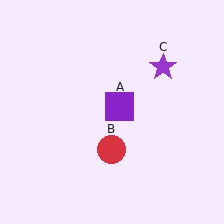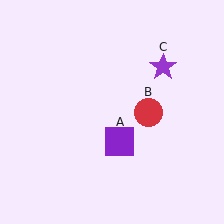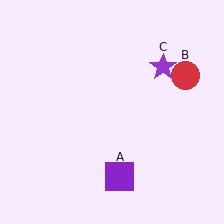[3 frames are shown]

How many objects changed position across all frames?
2 objects changed position: purple square (object A), red circle (object B).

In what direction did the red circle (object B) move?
The red circle (object B) moved up and to the right.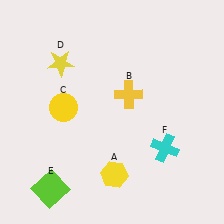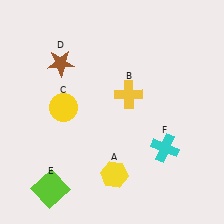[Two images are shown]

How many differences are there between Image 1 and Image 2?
There is 1 difference between the two images.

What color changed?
The star (D) changed from yellow in Image 1 to brown in Image 2.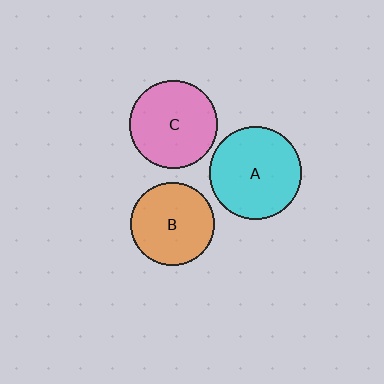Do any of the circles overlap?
No, none of the circles overlap.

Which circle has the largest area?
Circle A (cyan).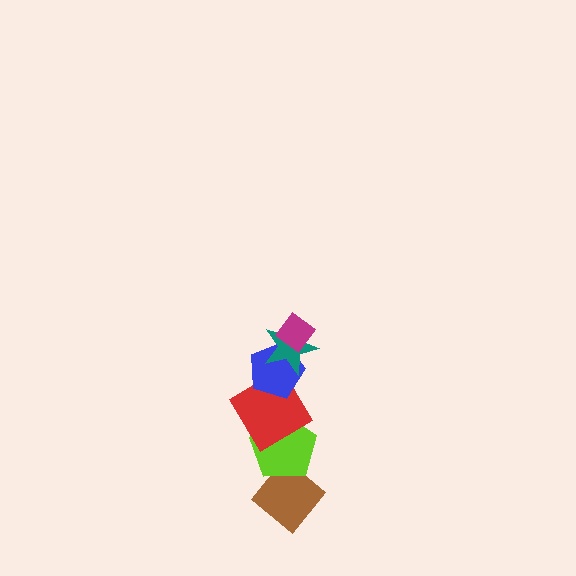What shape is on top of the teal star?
The magenta diamond is on top of the teal star.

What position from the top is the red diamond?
The red diamond is 4th from the top.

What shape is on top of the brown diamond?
The lime pentagon is on top of the brown diamond.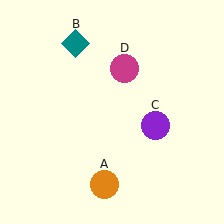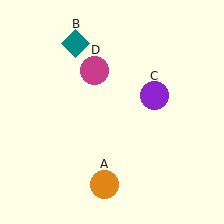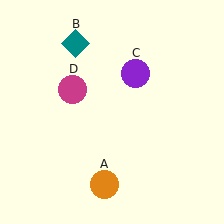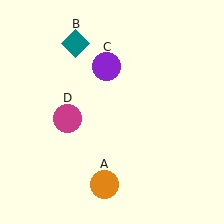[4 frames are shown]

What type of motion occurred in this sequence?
The purple circle (object C), magenta circle (object D) rotated counterclockwise around the center of the scene.